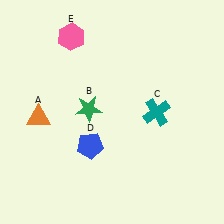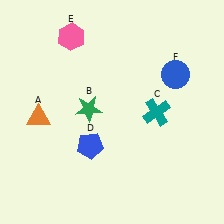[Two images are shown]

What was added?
A blue circle (F) was added in Image 2.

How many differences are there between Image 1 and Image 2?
There is 1 difference between the two images.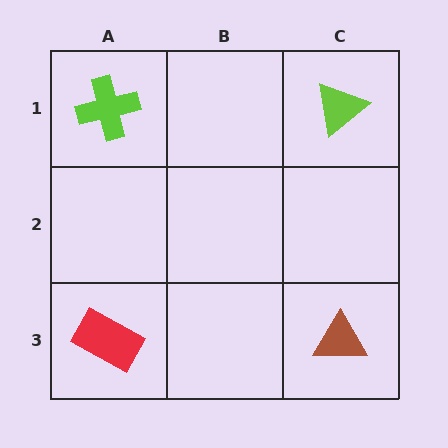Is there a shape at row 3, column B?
No, that cell is empty.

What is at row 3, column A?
A red rectangle.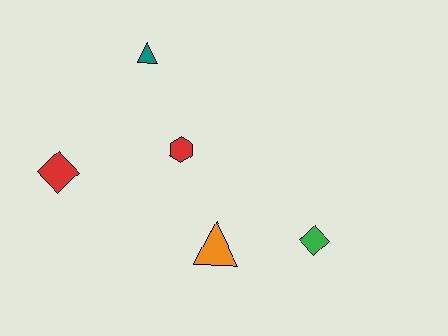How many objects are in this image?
There are 5 objects.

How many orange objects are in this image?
There is 1 orange object.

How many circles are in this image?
There are no circles.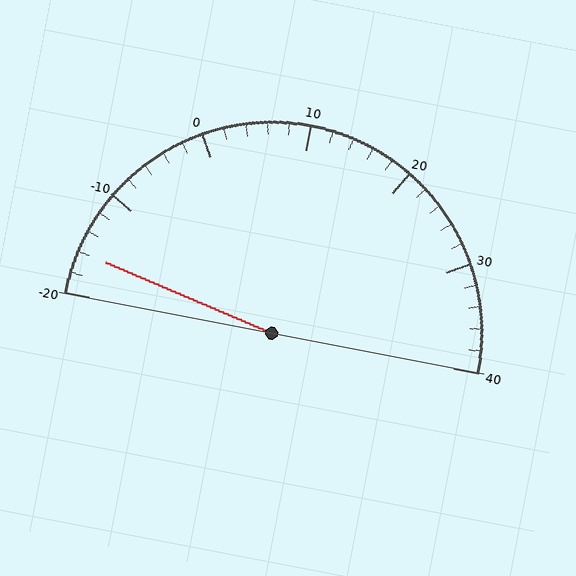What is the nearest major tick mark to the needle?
The nearest major tick mark is -20.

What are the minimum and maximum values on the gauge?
The gauge ranges from -20 to 40.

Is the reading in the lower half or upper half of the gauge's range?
The reading is in the lower half of the range (-20 to 40).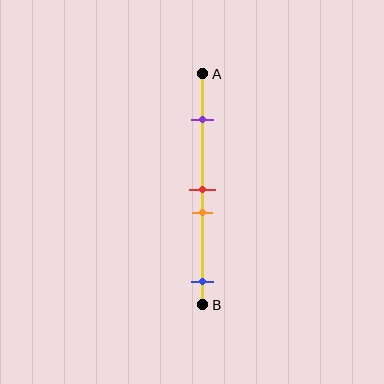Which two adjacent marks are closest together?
The red and orange marks are the closest adjacent pair.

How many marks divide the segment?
There are 4 marks dividing the segment.